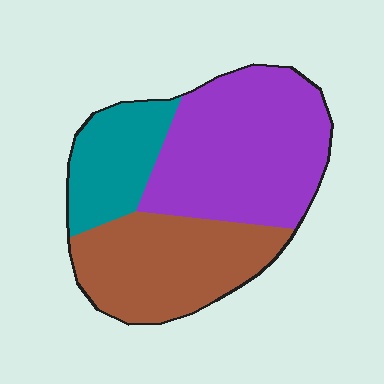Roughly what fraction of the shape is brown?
Brown takes up about one third (1/3) of the shape.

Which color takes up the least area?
Teal, at roughly 20%.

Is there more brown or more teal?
Brown.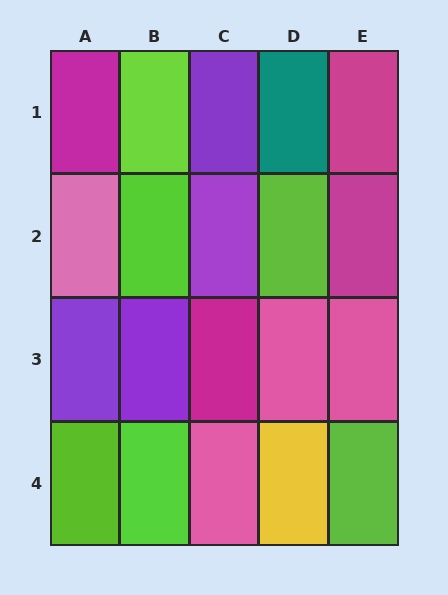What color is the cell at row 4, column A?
Lime.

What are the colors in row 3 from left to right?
Purple, purple, magenta, pink, pink.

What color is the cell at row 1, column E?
Magenta.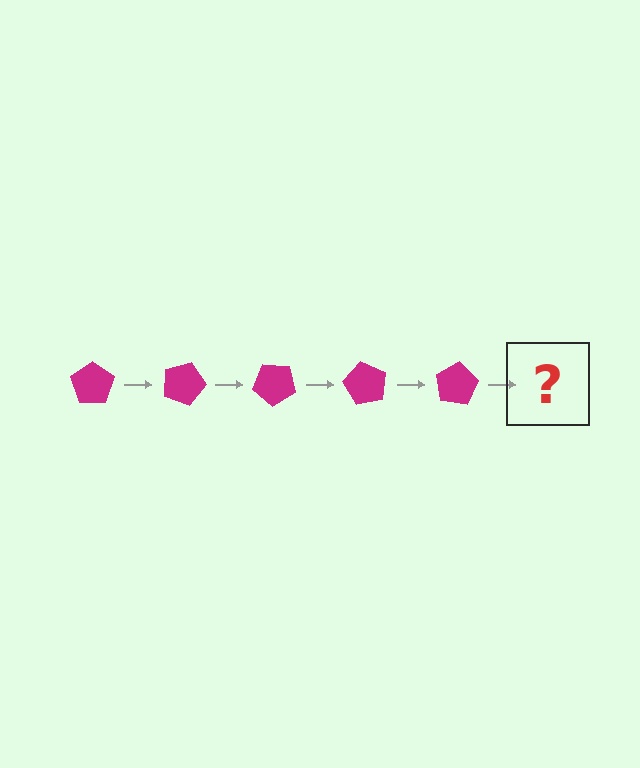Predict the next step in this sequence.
The next step is a magenta pentagon rotated 100 degrees.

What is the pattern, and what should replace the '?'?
The pattern is that the pentagon rotates 20 degrees each step. The '?' should be a magenta pentagon rotated 100 degrees.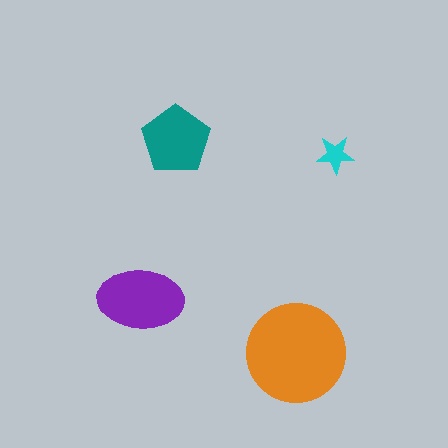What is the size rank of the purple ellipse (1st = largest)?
2nd.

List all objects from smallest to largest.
The cyan star, the teal pentagon, the purple ellipse, the orange circle.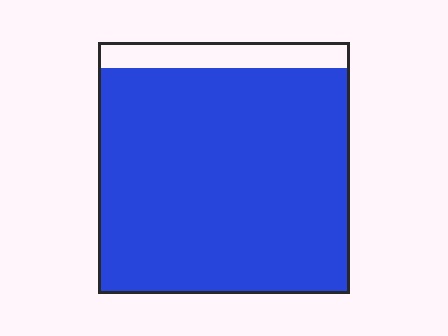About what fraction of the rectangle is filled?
About nine tenths (9/10).